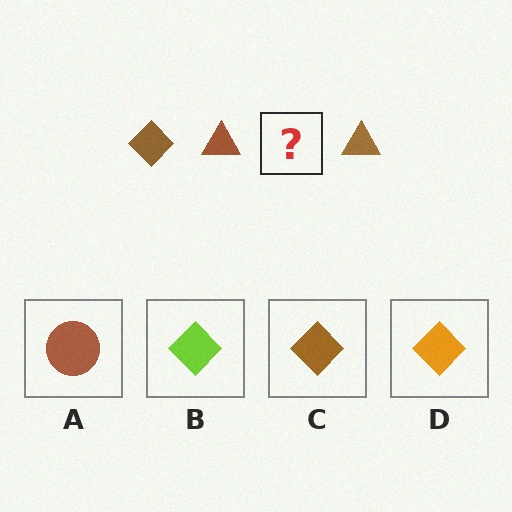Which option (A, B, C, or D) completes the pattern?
C.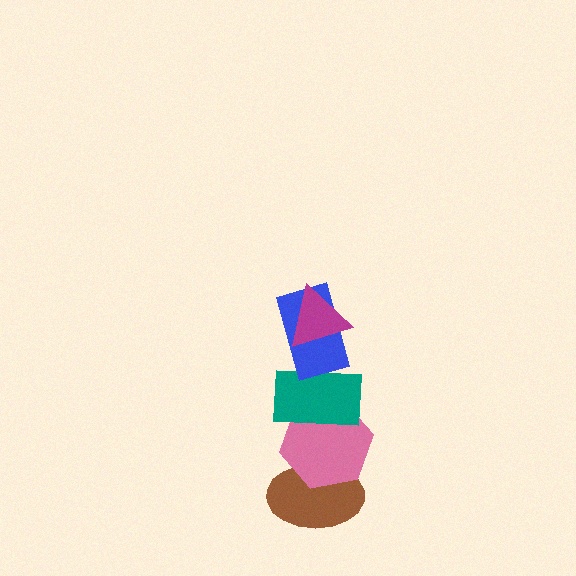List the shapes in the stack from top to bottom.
From top to bottom: the magenta triangle, the blue rectangle, the teal rectangle, the pink hexagon, the brown ellipse.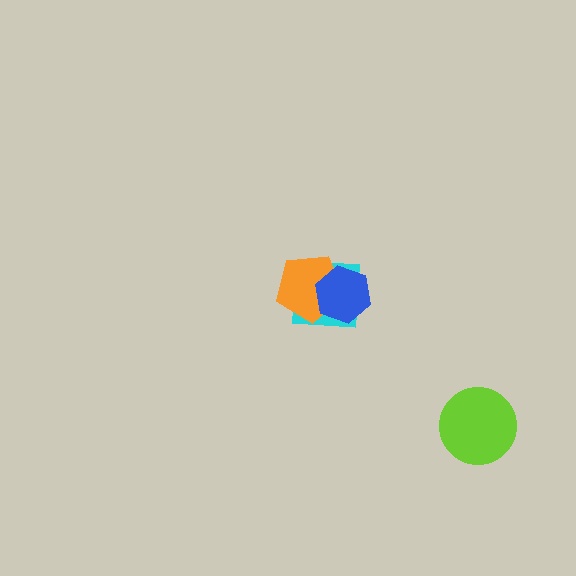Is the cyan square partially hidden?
Yes, it is partially covered by another shape.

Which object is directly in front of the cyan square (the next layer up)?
The orange pentagon is directly in front of the cyan square.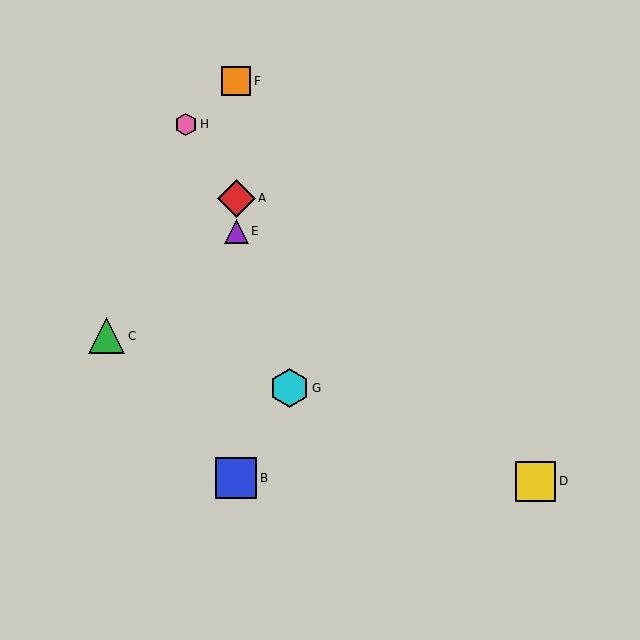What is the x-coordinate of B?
Object B is at x≈236.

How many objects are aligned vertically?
4 objects (A, B, E, F) are aligned vertically.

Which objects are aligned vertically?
Objects A, B, E, F are aligned vertically.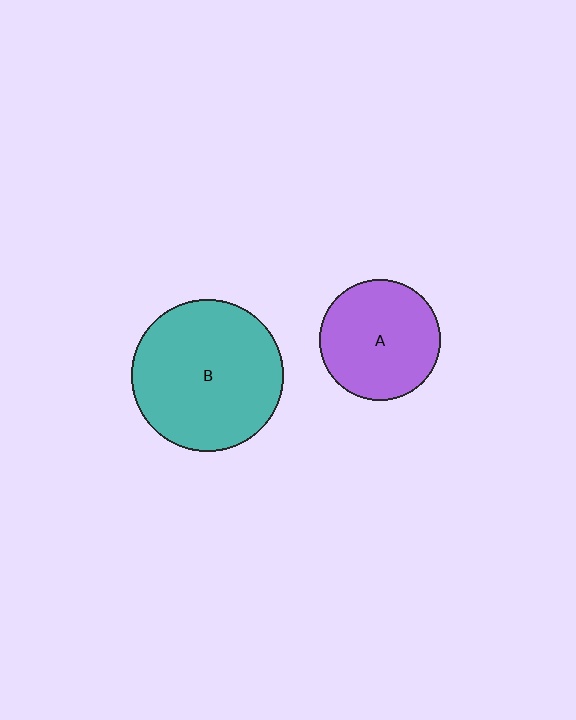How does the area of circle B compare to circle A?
Approximately 1.6 times.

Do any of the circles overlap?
No, none of the circles overlap.